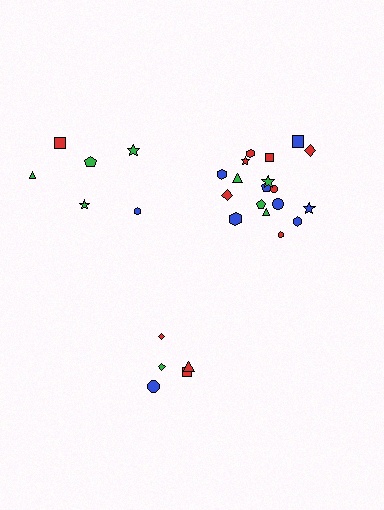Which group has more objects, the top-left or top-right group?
The top-right group.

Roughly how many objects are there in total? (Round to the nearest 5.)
Roughly 30 objects in total.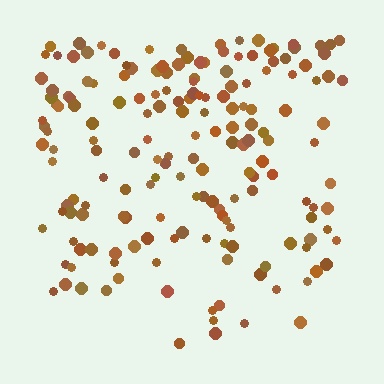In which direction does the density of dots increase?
From bottom to top, with the top side densest.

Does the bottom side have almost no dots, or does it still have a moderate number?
Still a moderate number, just noticeably fewer than the top.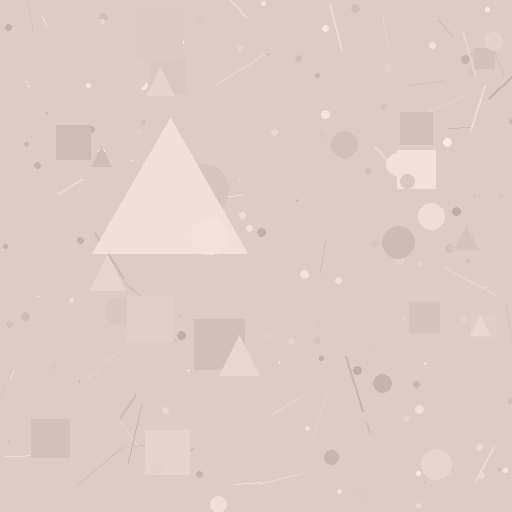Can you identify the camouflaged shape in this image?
The camouflaged shape is a triangle.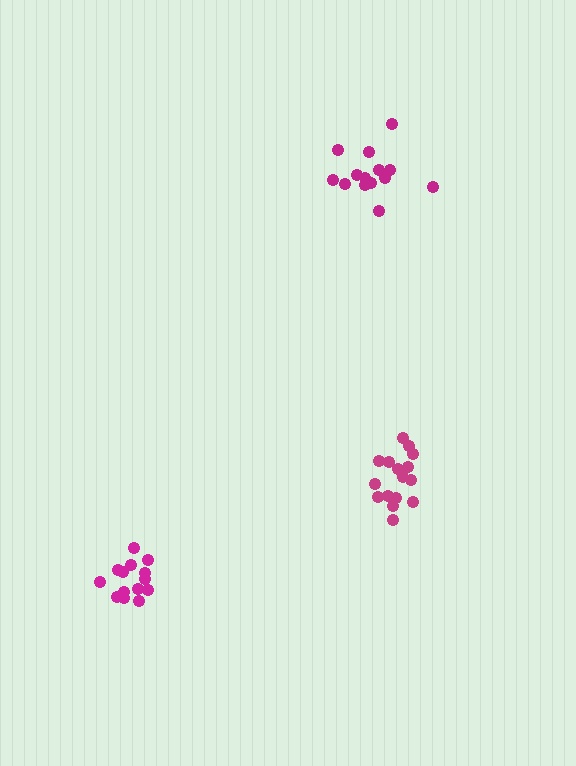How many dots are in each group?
Group 1: 14 dots, Group 2: 16 dots, Group 3: 14 dots (44 total).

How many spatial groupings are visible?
There are 3 spatial groupings.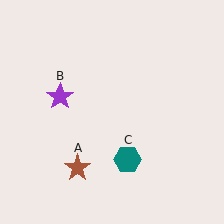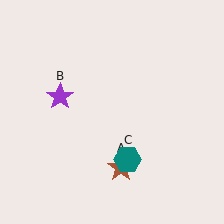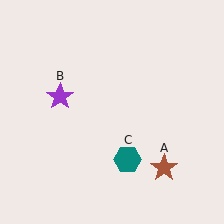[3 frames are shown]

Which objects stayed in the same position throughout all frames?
Purple star (object B) and teal hexagon (object C) remained stationary.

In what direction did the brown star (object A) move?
The brown star (object A) moved right.